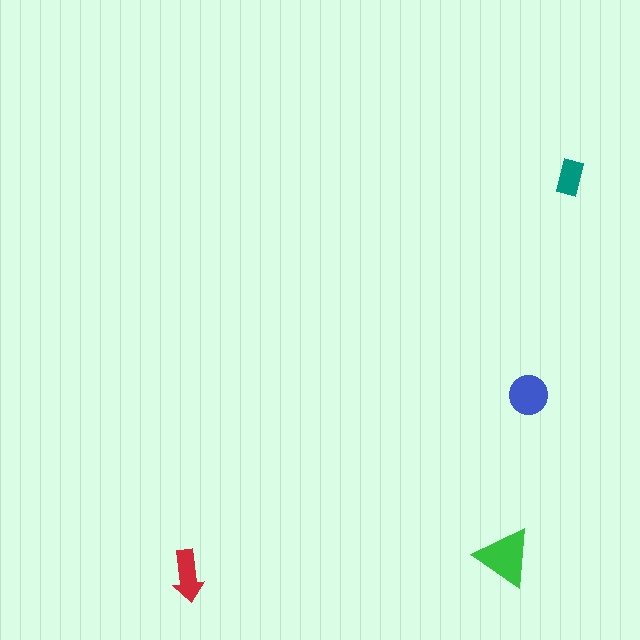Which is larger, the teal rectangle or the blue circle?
The blue circle.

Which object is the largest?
The green triangle.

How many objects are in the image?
There are 4 objects in the image.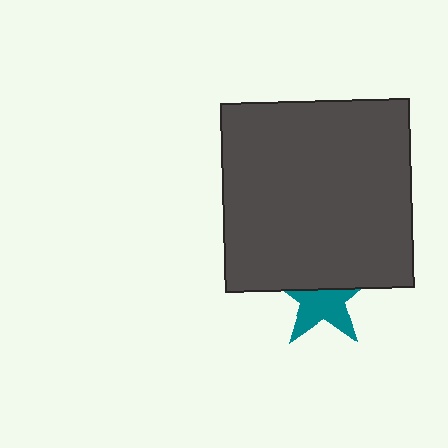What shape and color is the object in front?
The object in front is a dark gray square.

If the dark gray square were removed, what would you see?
You would see the complete teal star.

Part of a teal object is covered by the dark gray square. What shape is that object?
It is a star.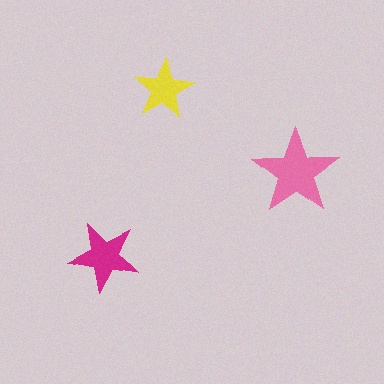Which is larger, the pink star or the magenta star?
The pink one.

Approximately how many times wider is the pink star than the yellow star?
About 1.5 times wider.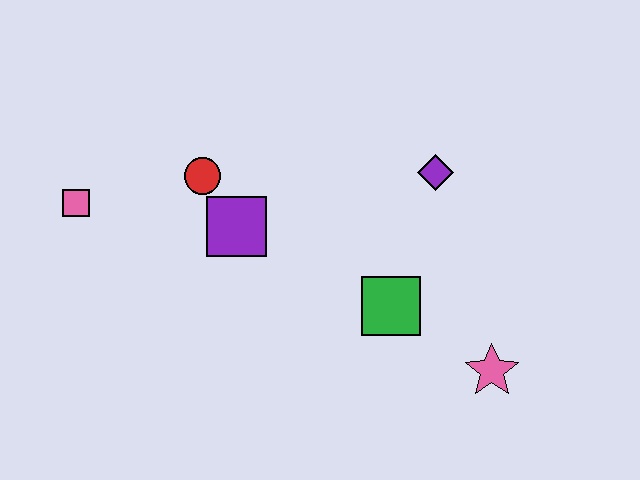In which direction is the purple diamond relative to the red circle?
The purple diamond is to the right of the red circle.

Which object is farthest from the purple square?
The pink star is farthest from the purple square.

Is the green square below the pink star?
No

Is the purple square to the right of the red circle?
Yes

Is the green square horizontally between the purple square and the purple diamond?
Yes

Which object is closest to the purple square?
The red circle is closest to the purple square.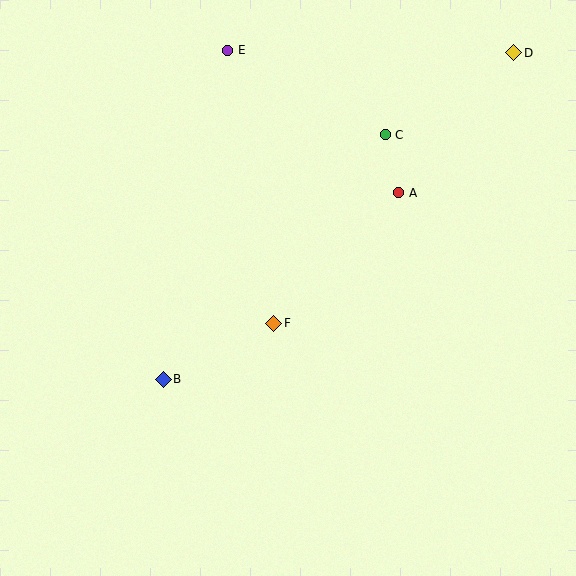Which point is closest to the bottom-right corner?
Point F is closest to the bottom-right corner.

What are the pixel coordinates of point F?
Point F is at (274, 323).